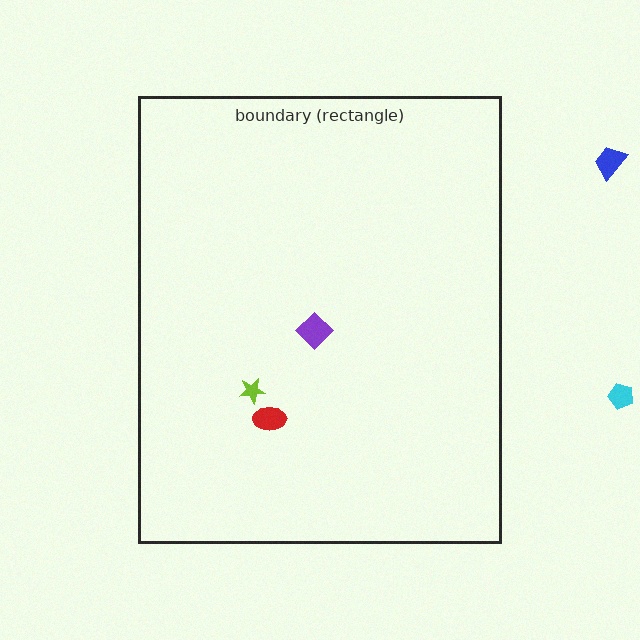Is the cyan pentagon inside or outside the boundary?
Outside.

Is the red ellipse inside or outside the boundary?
Inside.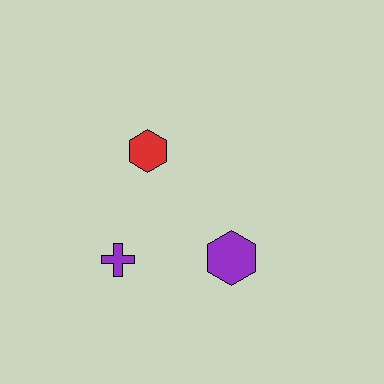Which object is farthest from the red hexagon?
The purple hexagon is farthest from the red hexagon.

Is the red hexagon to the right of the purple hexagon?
No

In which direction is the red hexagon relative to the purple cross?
The red hexagon is above the purple cross.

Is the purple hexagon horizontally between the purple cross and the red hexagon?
No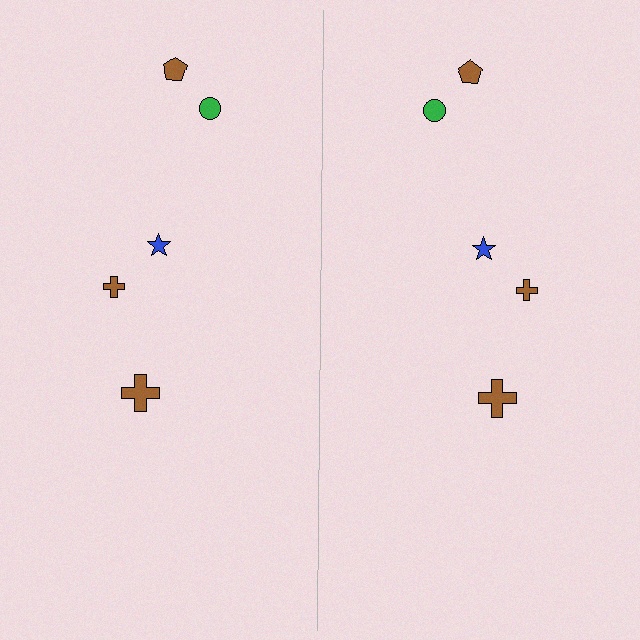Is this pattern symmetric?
Yes, this pattern has bilateral (reflection) symmetry.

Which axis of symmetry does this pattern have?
The pattern has a vertical axis of symmetry running through the center of the image.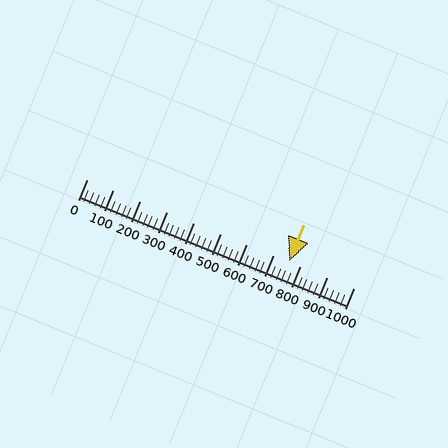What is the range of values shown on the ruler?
The ruler shows values from 0 to 1000.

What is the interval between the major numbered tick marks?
The major tick marks are spaced 100 units apart.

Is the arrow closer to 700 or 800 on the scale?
The arrow is closer to 800.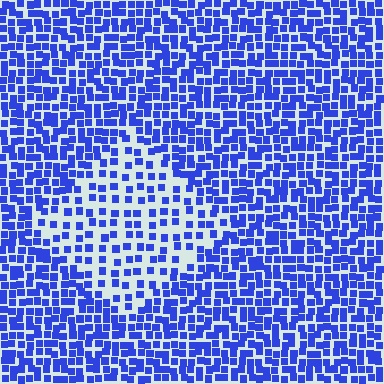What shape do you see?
I see a diamond.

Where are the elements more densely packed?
The elements are more densely packed outside the diamond boundary.